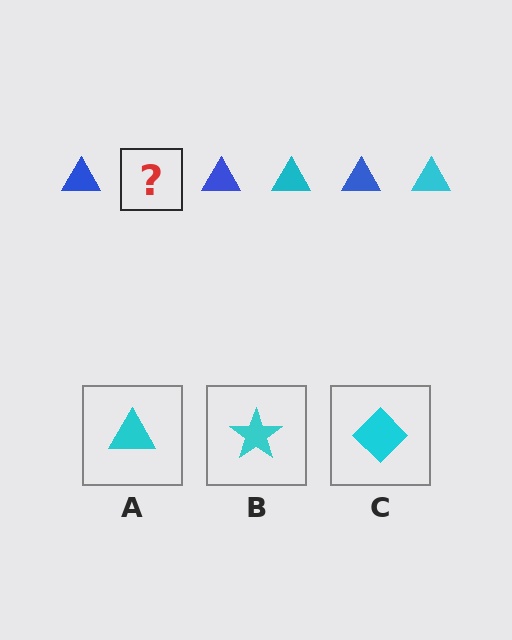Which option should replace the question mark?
Option A.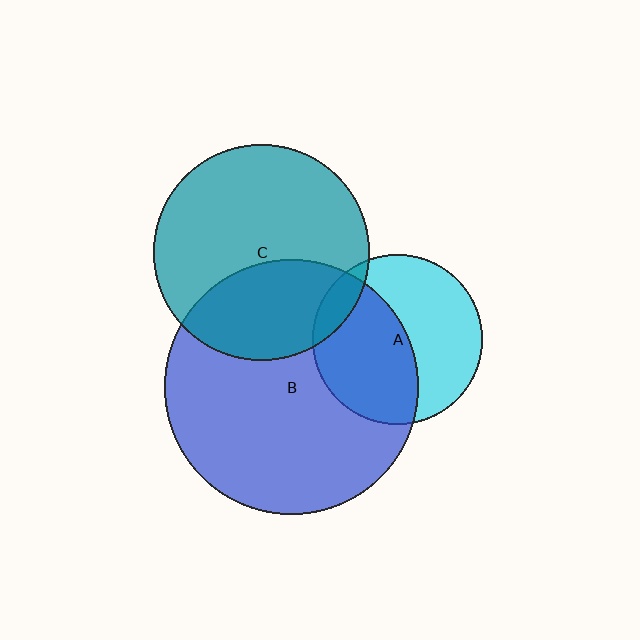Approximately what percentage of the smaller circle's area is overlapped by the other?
Approximately 50%.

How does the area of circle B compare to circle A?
Approximately 2.2 times.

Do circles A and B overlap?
Yes.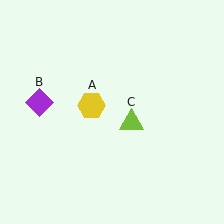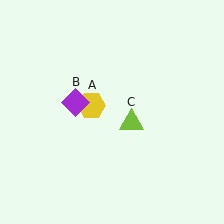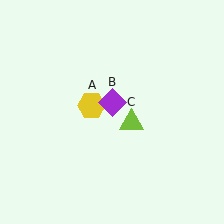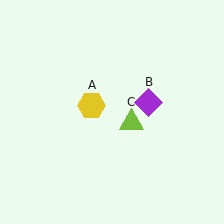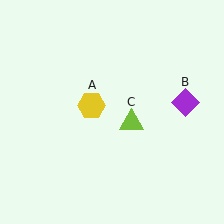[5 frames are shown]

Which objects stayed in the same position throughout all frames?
Yellow hexagon (object A) and lime triangle (object C) remained stationary.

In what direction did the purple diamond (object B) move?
The purple diamond (object B) moved right.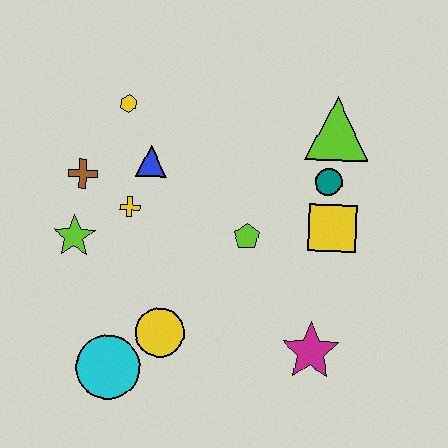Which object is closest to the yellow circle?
The cyan circle is closest to the yellow circle.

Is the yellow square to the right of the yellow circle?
Yes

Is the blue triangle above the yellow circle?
Yes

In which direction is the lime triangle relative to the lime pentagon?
The lime triangle is above the lime pentagon.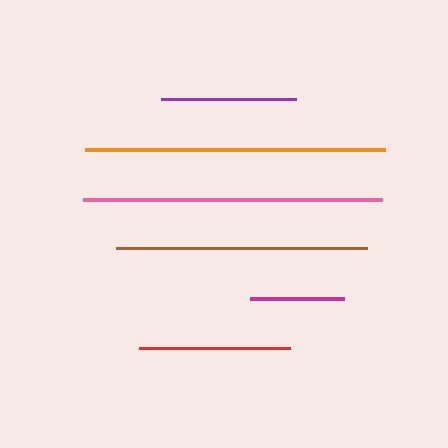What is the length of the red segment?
The red segment is approximately 151 pixels long.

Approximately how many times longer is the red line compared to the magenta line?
The red line is approximately 1.6 times the length of the magenta line.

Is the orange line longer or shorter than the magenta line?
The orange line is longer than the magenta line.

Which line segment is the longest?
The orange line is the longest at approximately 300 pixels.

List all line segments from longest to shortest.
From longest to shortest: orange, pink, brown, red, purple, magenta.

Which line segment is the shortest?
The magenta line is the shortest at approximately 94 pixels.